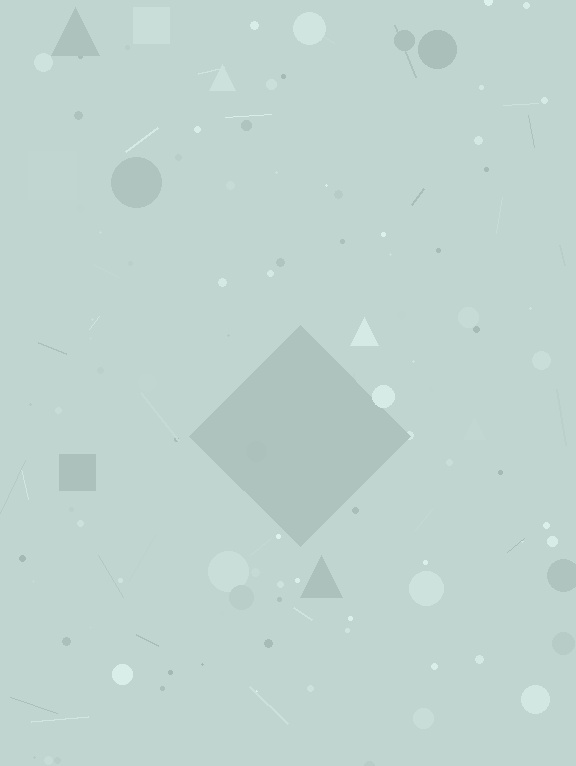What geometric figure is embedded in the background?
A diamond is embedded in the background.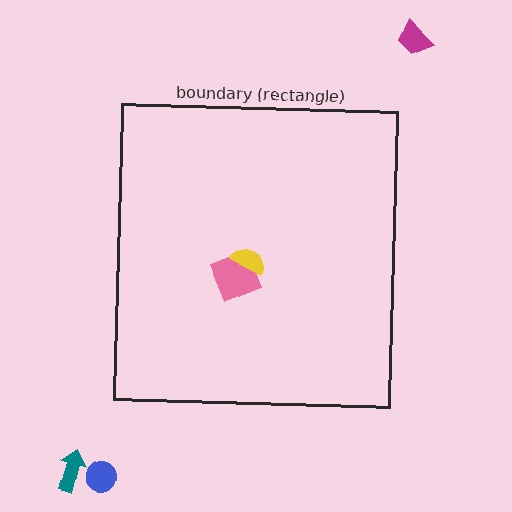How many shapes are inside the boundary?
2 inside, 3 outside.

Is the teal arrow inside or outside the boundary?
Outside.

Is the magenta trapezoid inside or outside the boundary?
Outside.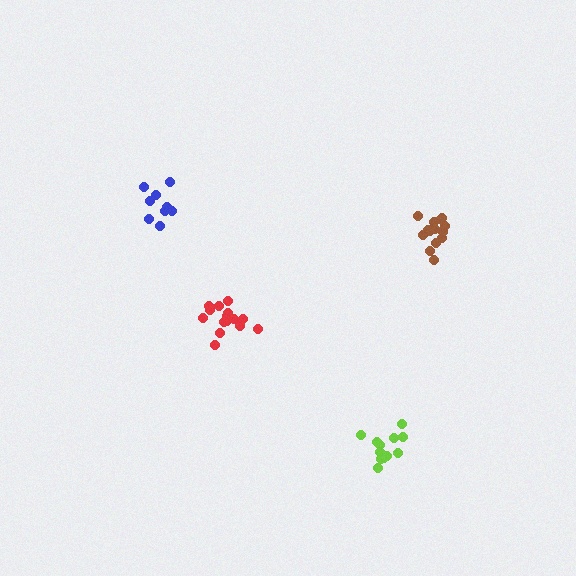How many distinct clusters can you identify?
There are 4 distinct clusters.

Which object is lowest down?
The lime cluster is bottommost.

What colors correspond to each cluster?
The clusters are colored: red, blue, brown, lime.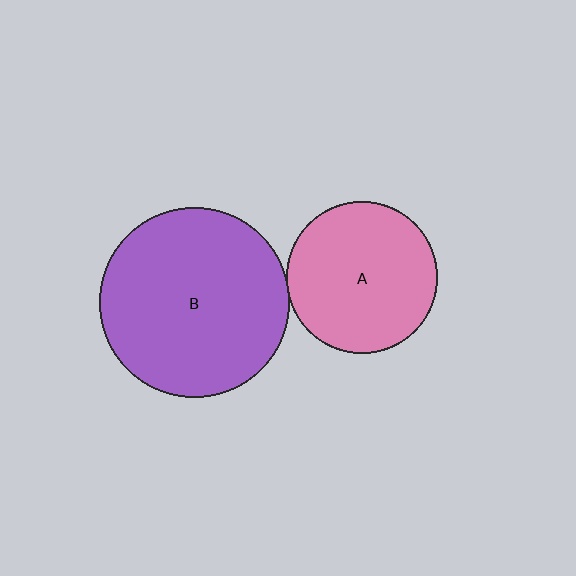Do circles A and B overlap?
Yes.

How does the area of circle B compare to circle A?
Approximately 1.6 times.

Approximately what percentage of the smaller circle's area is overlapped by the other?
Approximately 5%.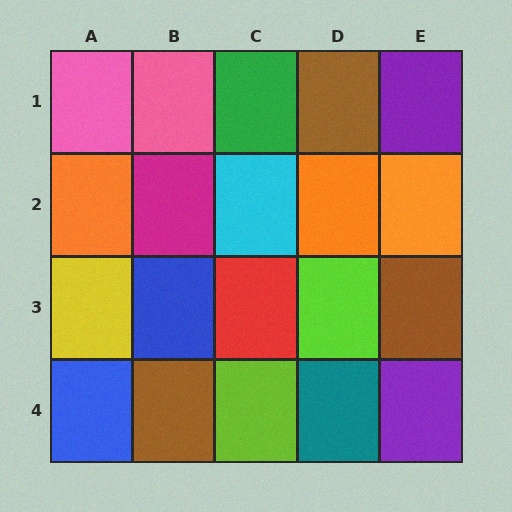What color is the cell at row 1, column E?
Purple.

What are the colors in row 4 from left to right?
Blue, brown, lime, teal, purple.